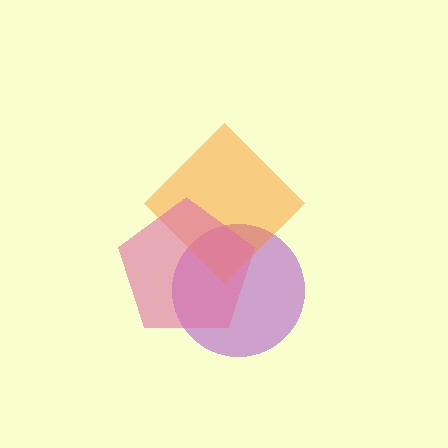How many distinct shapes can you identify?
There are 3 distinct shapes: a purple circle, an orange diamond, a pink pentagon.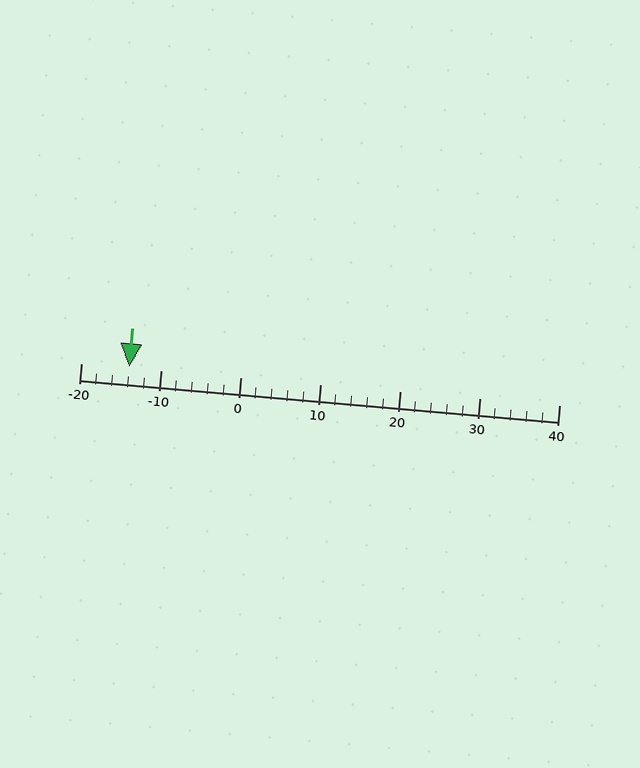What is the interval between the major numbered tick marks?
The major tick marks are spaced 10 units apart.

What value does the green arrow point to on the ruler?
The green arrow points to approximately -14.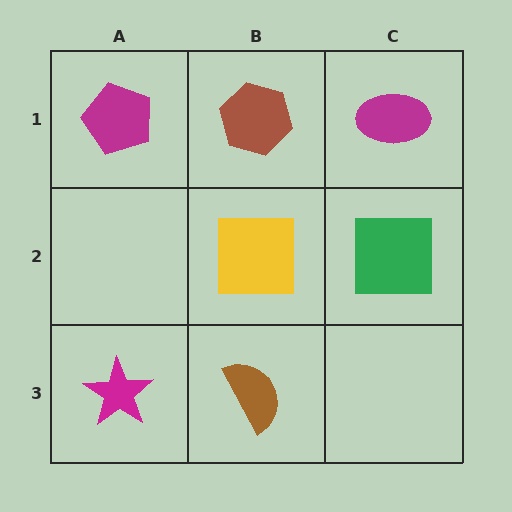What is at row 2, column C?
A green square.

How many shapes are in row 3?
2 shapes.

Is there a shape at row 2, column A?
No, that cell is empty.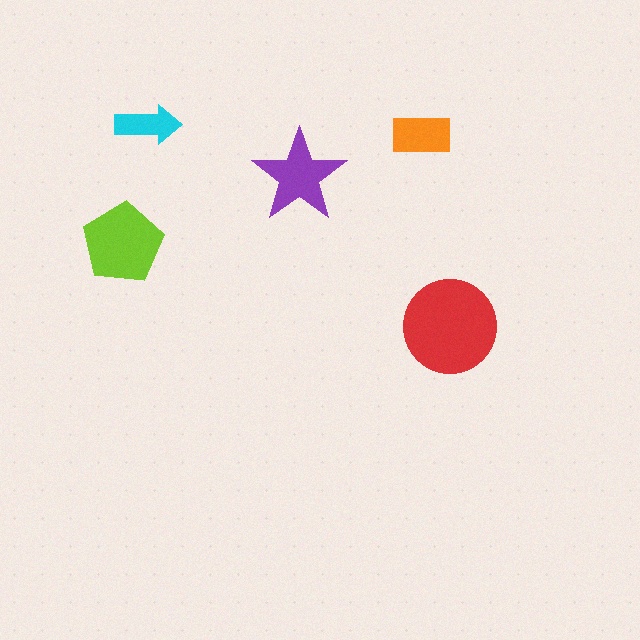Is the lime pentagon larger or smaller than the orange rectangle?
Larger.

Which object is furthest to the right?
The red circle is rightmost.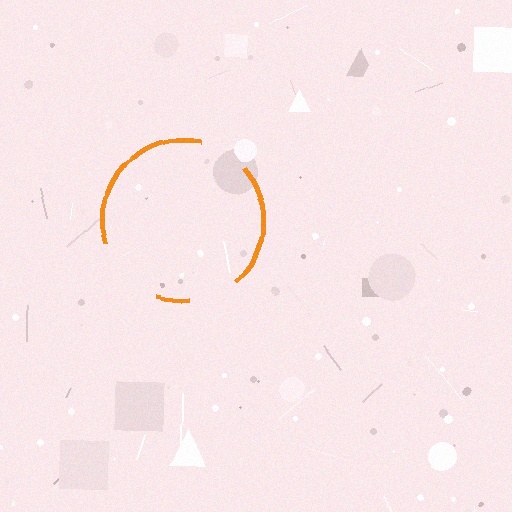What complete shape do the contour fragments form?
The contour fragments form a circle.